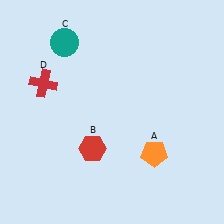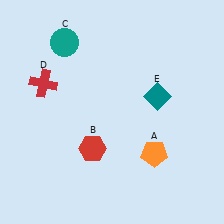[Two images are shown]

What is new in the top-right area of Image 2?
A teal diamond (E) was added in the top-right area of Image 2.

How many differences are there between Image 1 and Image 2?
There is 1 difference between the two images.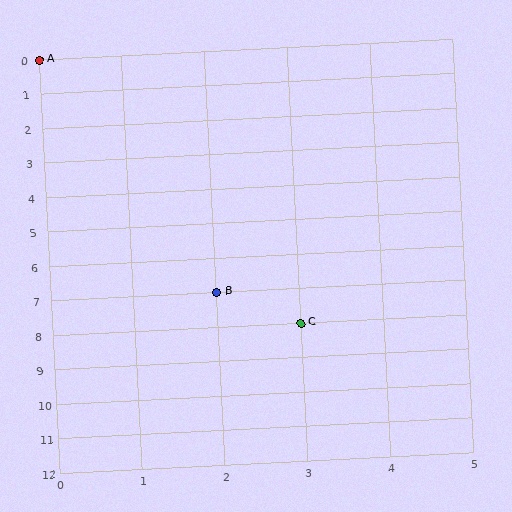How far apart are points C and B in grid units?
Points C and B are 1 column and 1 row apart (about 1.4 grid units diagonally).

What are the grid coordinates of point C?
Point C is at grid coordinates (3, 8).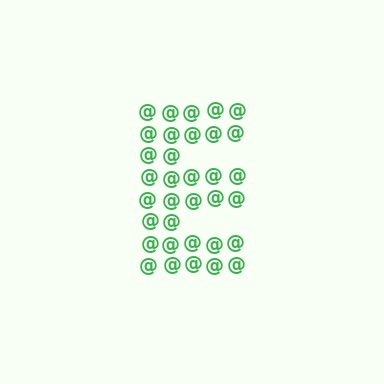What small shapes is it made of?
It is made of small at signs.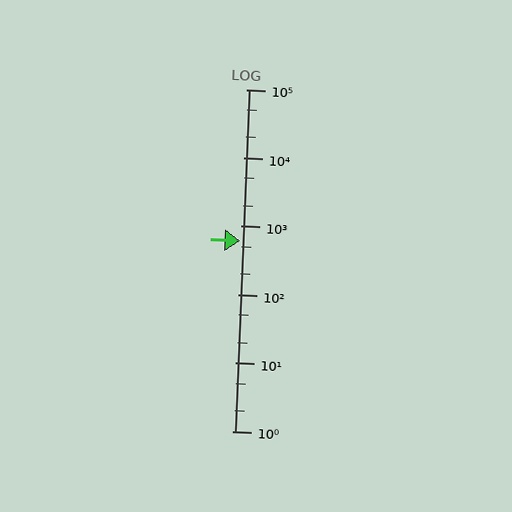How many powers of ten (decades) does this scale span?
The scale spans 5 decades, from 1 to 100000.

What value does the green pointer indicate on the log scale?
The pointer indicates approximately 620.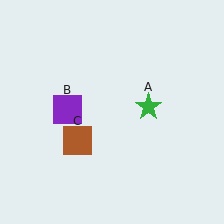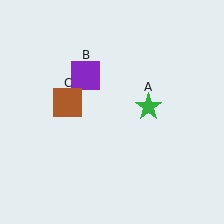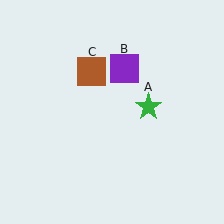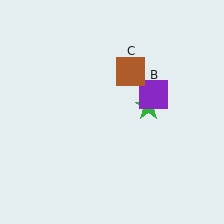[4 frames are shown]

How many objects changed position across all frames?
2 objects changed position: purple square (object B), brown square (object C).